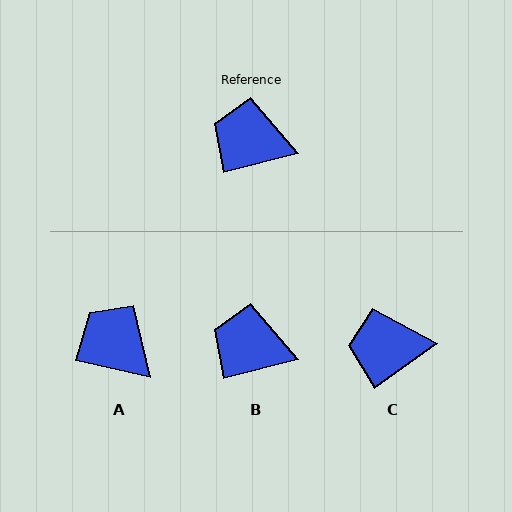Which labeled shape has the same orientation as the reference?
B.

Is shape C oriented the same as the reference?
No, it is off by about 21 degrees.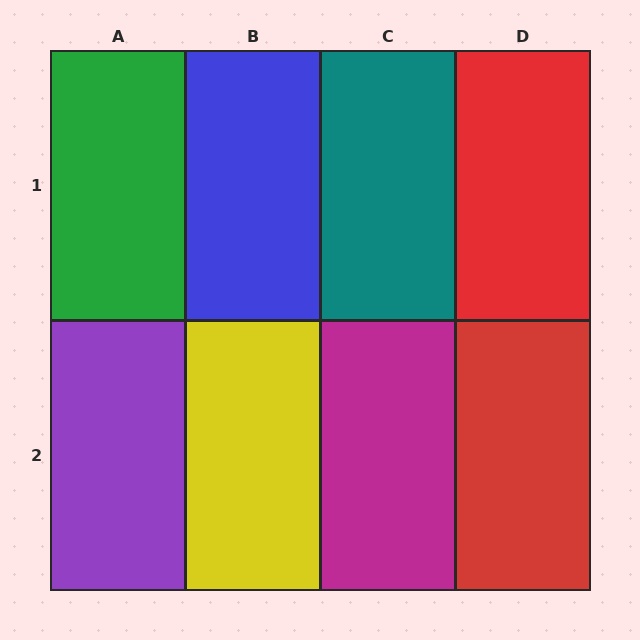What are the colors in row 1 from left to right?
Green, blue, teal, red.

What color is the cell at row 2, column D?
Red.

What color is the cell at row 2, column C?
Magenta.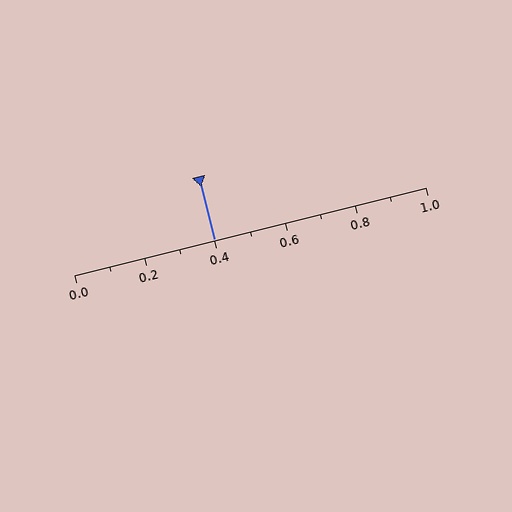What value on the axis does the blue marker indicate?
The marker indicates approximately 0.4.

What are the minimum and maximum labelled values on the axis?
The axis runs from 0.0 to 1.0.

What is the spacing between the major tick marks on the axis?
The major ticks are spaced 0.2 apart.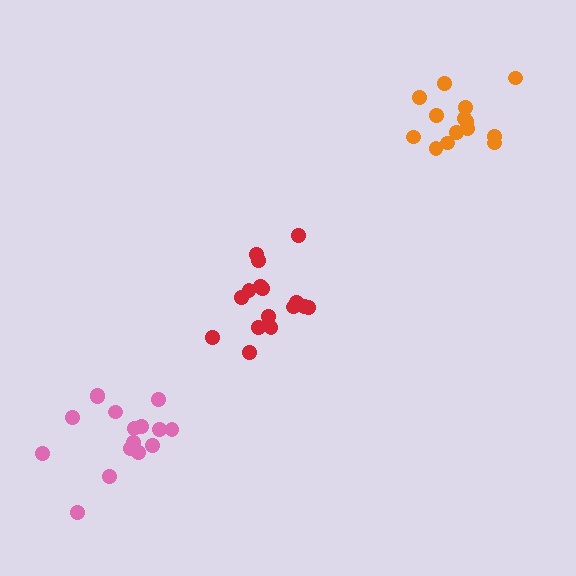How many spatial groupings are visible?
There are 3 spatial groupings.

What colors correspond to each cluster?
The clusters are colored: red, orange, pink.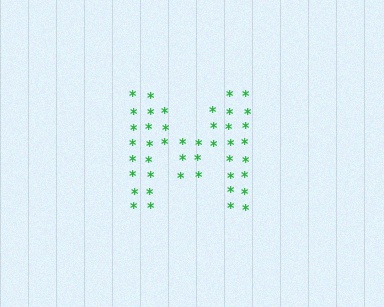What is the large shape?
The large shape is the letter M.